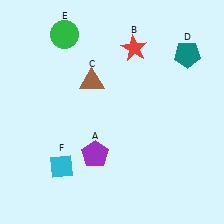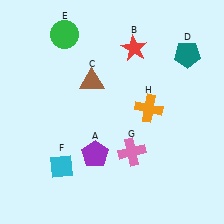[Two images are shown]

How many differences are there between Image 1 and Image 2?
There are 2 differences between the two images.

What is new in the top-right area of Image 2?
An orange cross (H) was added in the top-right area of Image 2.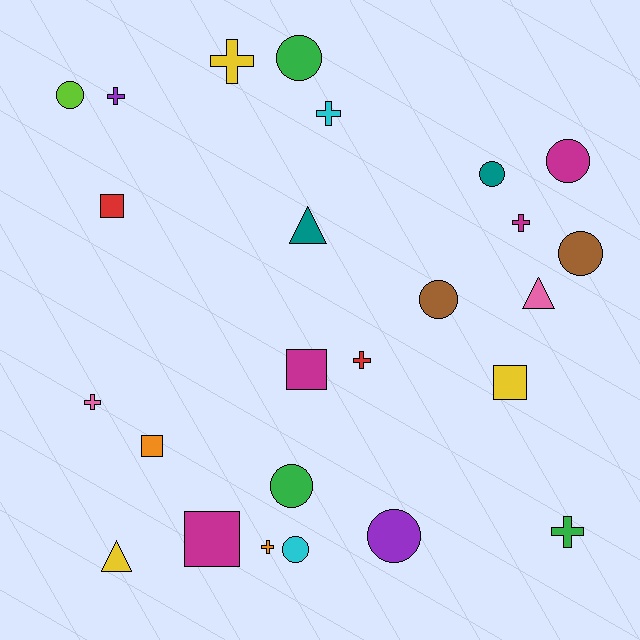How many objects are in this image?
There are 25 objects.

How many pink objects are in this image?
There are 2 pink objects.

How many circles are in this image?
There are 9 circles.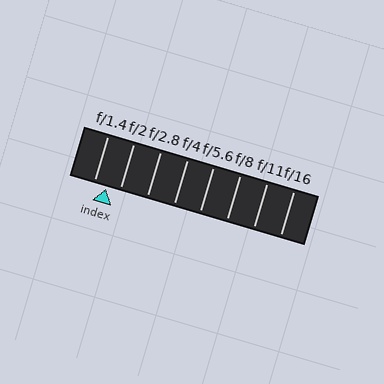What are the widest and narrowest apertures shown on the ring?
The widest aperture shown is f/1.4 and the narrowest is f/16.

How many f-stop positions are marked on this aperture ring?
There are 8 f-stop positions marked.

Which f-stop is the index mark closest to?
The index mark is closest to f/1.4.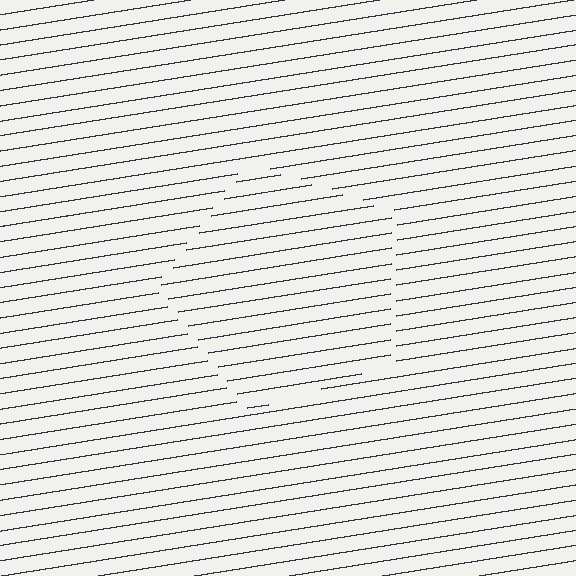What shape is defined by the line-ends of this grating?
An illusory pentagon. The interior of the shape contains the same grating, shifted by half a period — the contour is defined by the phase discontinuity where line-ends from the inner and outer gratings abut.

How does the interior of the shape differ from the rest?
The interior of the shape contains the same grating, shifted by half a period — the contour is defined by the phase discontinuity where line-ends from the inner and outer gratings abut.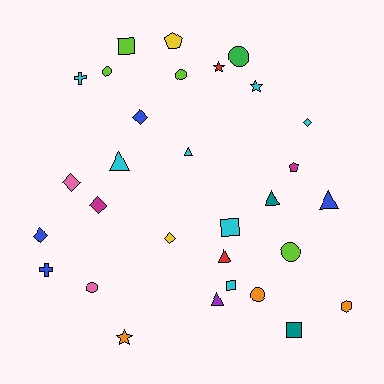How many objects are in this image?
There are 30 objects.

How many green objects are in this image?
There is 1 green object.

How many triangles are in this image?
There are 6 triangles.